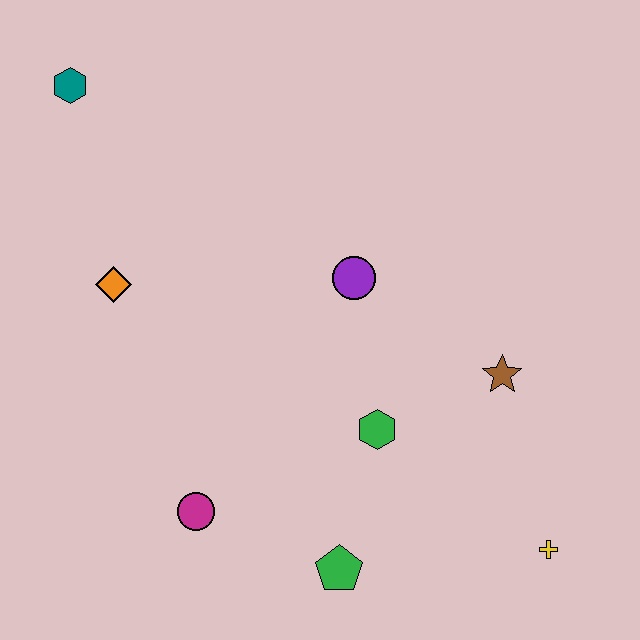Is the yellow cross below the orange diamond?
Yes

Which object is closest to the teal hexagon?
The orange diamond is closest to the teal hexagon.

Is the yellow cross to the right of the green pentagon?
Yes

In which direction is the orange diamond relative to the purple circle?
The orange diamond is to the left of the purple circle.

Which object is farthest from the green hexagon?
The teal hexagon is farthest from the green hexagon.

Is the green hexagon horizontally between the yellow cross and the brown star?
No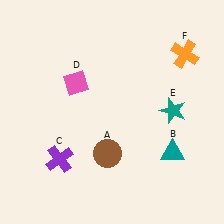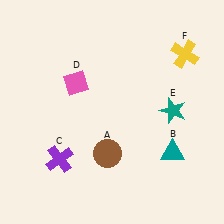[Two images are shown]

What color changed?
The cross (F) changed from orange in Image 1 to yellow in Image 2.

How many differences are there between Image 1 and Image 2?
There is 1 difference between the two images.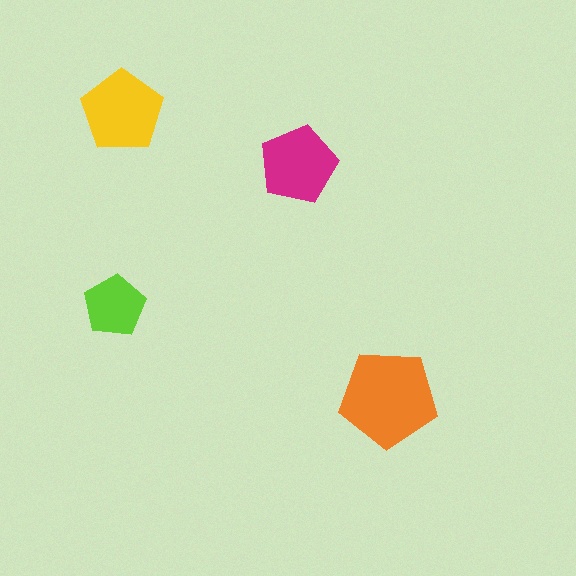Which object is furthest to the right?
The orange pentagon is rightmost.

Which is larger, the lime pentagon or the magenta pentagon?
The magenta one.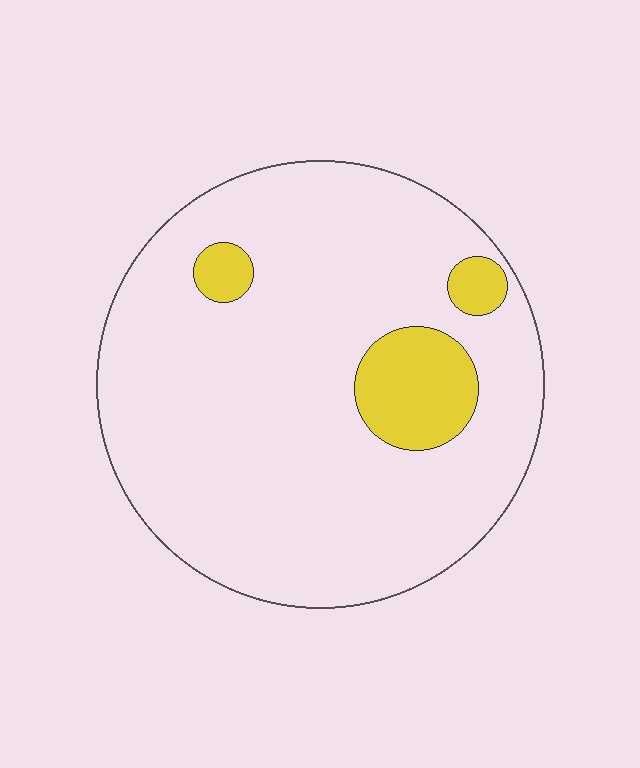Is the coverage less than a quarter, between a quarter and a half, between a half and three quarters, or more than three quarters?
Less than a quarter.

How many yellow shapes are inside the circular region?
3.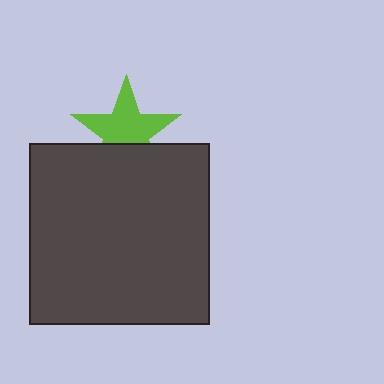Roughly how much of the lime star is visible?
Most of it is visible (roughly 68%).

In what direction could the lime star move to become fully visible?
The lime star could move up. That would shift it out from behind the dark gray square entirely.